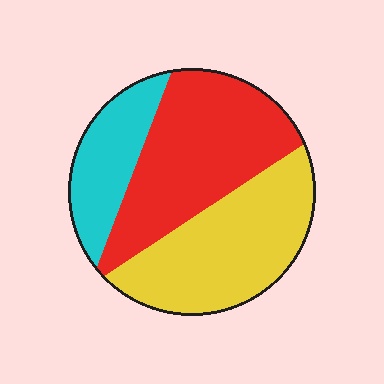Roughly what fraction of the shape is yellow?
Yellow takes up about two fifths (2/5) of the shape.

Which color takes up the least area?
Cyan, at roughly 20%.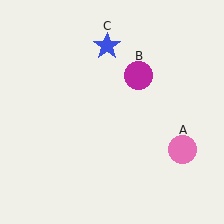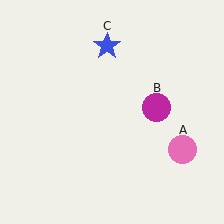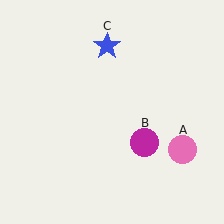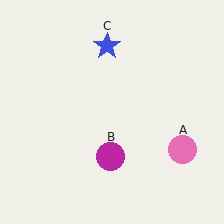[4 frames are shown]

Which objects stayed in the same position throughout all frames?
Pink circle (object A) and blue star (object C) remained stationary.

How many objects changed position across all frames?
1 object changed position: magenta circle (object B).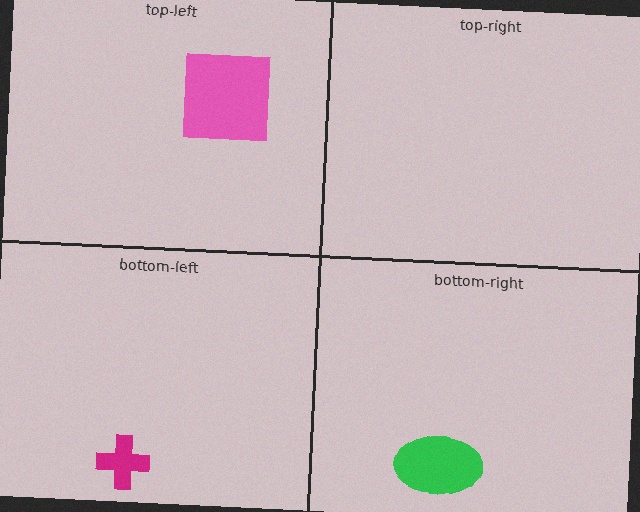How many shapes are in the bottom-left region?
1.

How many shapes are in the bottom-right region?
1.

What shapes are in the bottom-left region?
The magenta cross.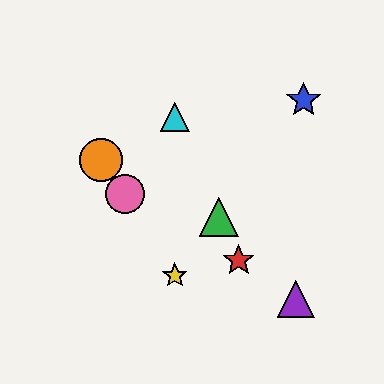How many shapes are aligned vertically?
2 shapes (the yellow star, the cyan triangle) are aligned vertically.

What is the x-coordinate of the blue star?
The blue star is at x≈304.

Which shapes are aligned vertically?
The yellow star, the cyan triangle are aligned vertically.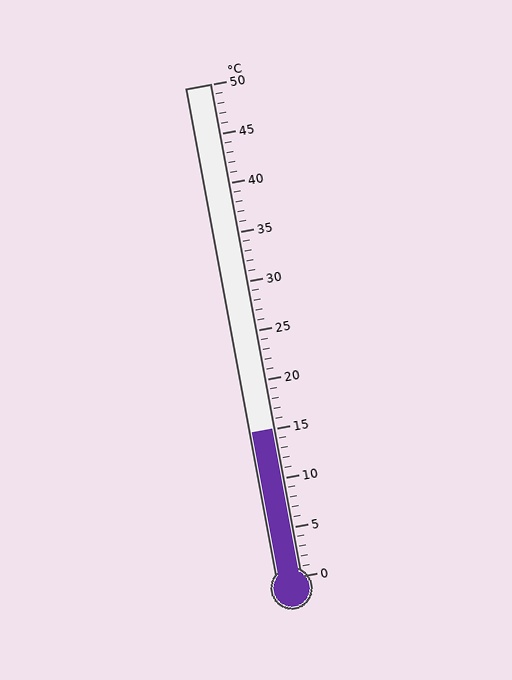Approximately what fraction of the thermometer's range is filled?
The thermometer is filled to approximately 30% of its range.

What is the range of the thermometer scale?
The thermometer scale ranges from 0°C to 50°C.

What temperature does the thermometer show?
The thermometer shows approximately 15°C.